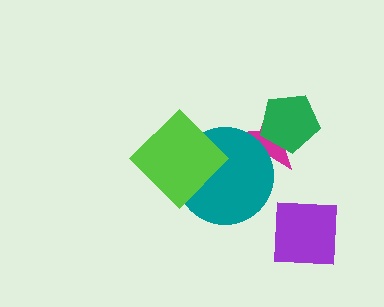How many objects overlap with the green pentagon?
1 object overlaps with the green pentagon.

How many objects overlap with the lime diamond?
1 object overlaps with the lime diamond.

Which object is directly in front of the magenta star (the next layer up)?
The teal circle is directly in front of the magenta star.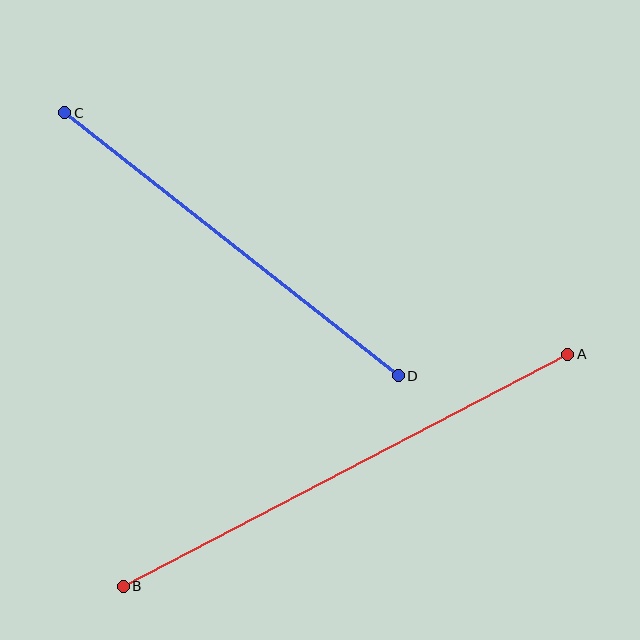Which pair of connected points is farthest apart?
Points A and B are farthest apart.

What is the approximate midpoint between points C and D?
The midpoint is at approximately (232, 244) pixels.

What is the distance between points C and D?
The distance is approximately 424 pixels.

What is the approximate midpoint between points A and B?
The midpoint is at approximately (346, 470) pixels.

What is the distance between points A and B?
The distance is approximately 501 pixels.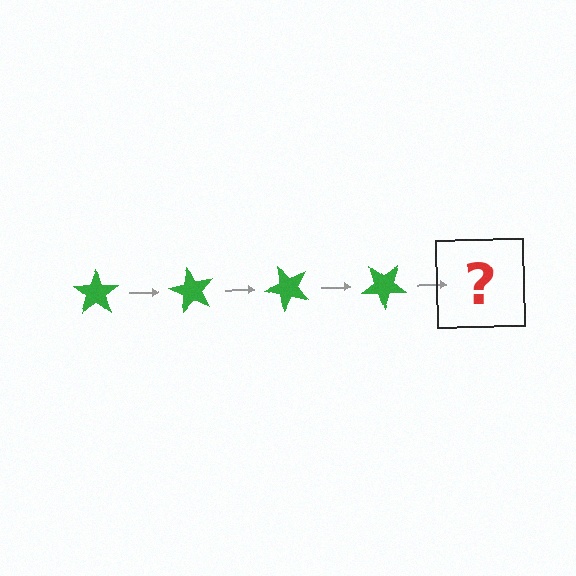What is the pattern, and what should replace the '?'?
The pattern is that the star rotates 60 degrees each step. The '?' should be a green star rotated 240 degrees.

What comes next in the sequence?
The next element should be a green star rotated 240 degrees.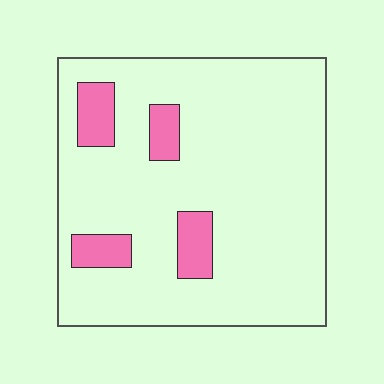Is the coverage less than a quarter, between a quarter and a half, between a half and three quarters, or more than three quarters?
Less than a quarter.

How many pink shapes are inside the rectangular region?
4.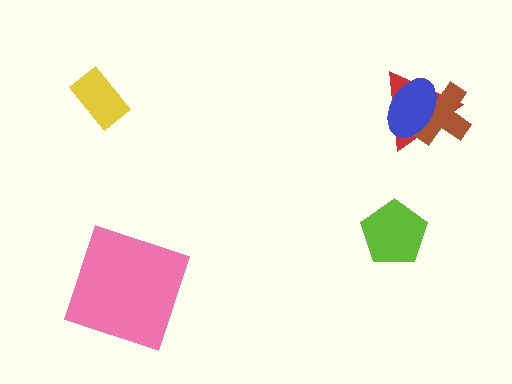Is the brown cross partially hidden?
Yes, it is partially covered by another shape.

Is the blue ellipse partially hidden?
No, no other shape covers it.